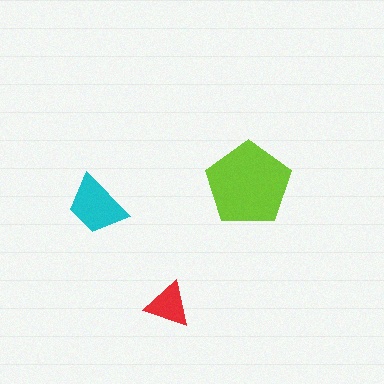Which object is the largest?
The lime pentagon.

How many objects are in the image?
There are 3 objects in the image.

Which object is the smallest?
The red triangle.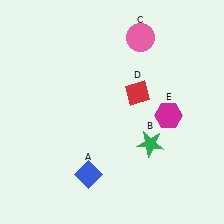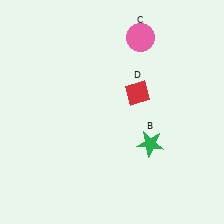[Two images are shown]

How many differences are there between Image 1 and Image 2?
There are 2 differences between the two images.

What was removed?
The blue diamond (A), the magenta hexagon (E) were removed in Image 2.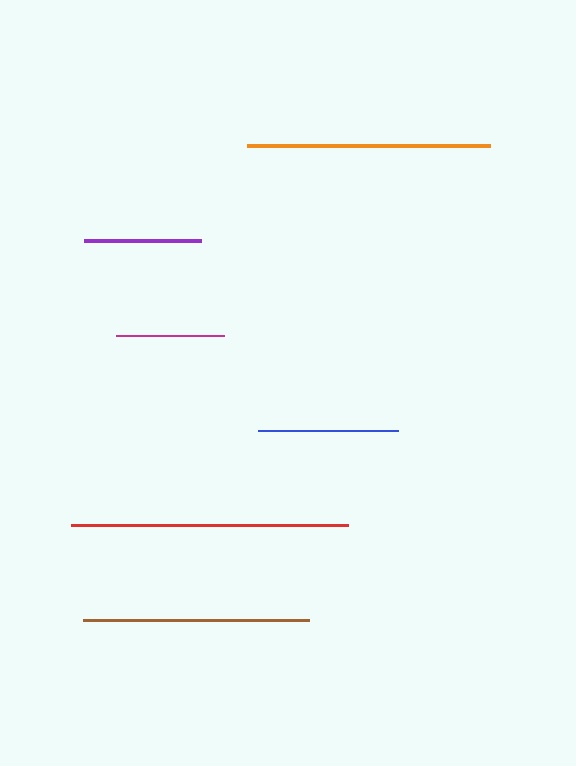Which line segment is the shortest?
The magenta line is the shortest at approximately 108 pixels.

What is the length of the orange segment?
The orange segment is approximately 244 pixels long.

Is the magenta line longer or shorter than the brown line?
The brown line is longer than the magenta line.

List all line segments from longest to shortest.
From longest to shortest: red, orange, brown, blue, purple, magenta.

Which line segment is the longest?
The red line is the longest at approximately 277 pixels.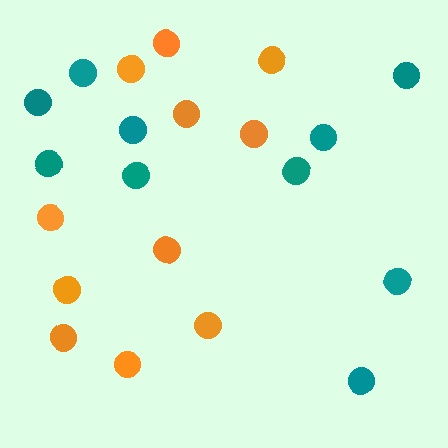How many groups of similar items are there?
There are 2 groups: one group of orange circles (11) and one group of teal circles (10).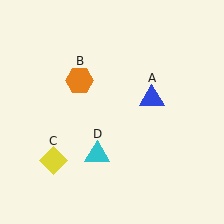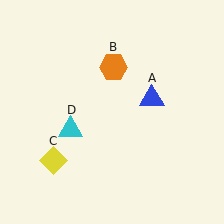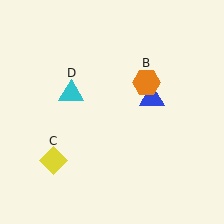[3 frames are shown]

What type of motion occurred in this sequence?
The orange hexagon (object B), cyan triangle (object D) rotated clockwise around the center of the scene.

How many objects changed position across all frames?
2 objects changed position: orange hexagon (object B), cyan triangle (object D).